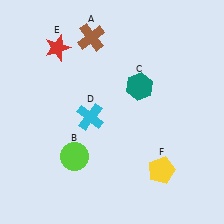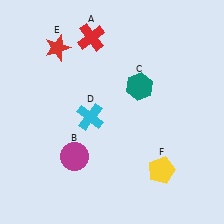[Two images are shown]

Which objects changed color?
A changed from brown to red. B changed from lime to magenta.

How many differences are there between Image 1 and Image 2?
There are 2 differences between the two images.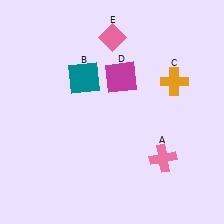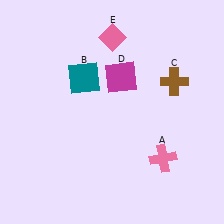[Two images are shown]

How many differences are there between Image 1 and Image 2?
There is 1 difference between the two images.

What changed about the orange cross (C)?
In Image 1, C is orange. In Image 2, it changed to brown.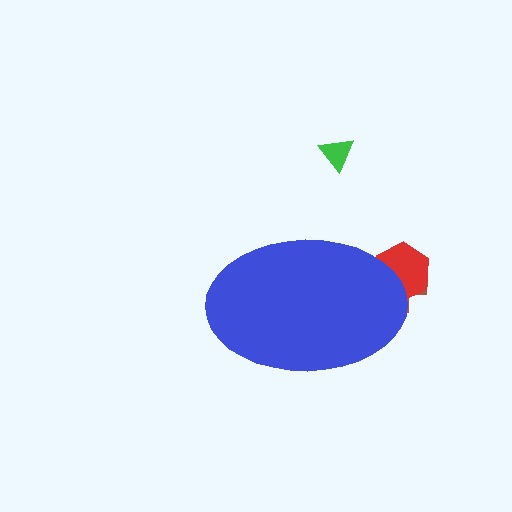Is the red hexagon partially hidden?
Yes, the red hexagon is partially hidden behind the blue ellipse.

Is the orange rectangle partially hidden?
Yes, the orange rectangle is partially hidden behind the blue ellipse.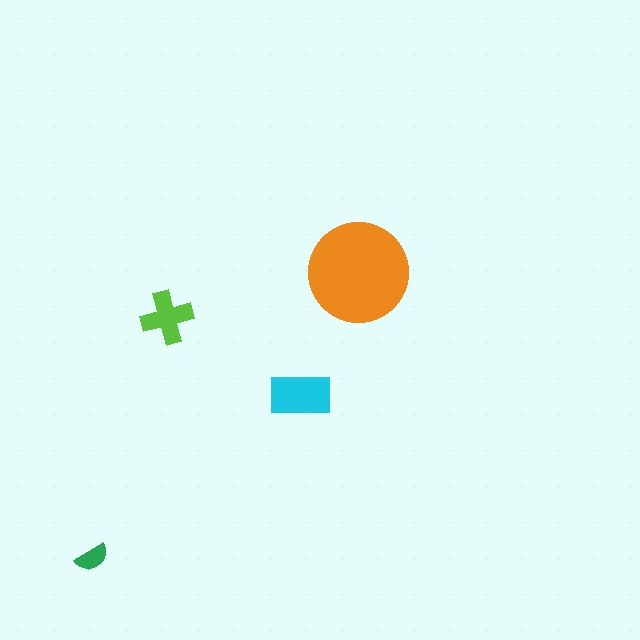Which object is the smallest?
The green semicircle.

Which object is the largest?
The orange circle.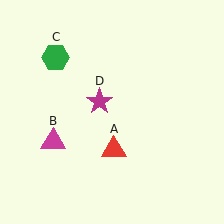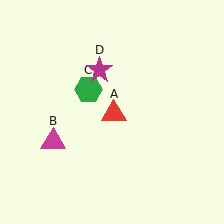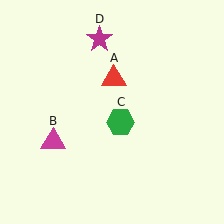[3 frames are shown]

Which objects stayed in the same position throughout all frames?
Magenta triangle (object B) remained stationary.